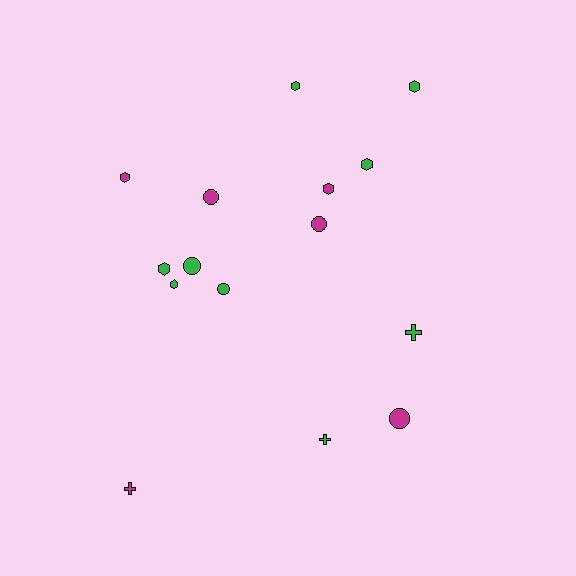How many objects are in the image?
There are 15 objects.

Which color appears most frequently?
Green, with 9 objects.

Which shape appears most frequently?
Hexagon, with 7 objects.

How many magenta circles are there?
There are 3 magenta circles.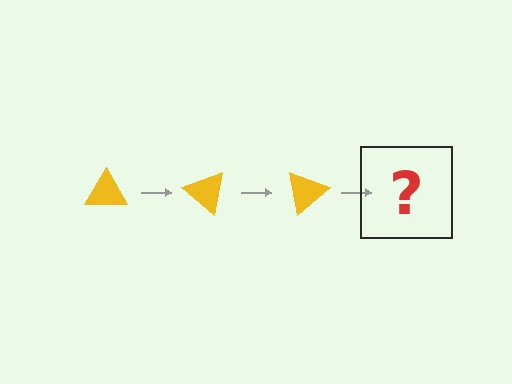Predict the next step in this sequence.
The next step is a yellow triangle rotated 120 degrees.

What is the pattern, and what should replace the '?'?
The pattern is that the triangle rotates 40 degrees each step. The '?' should be a yellow triangle rotated 120 degrees.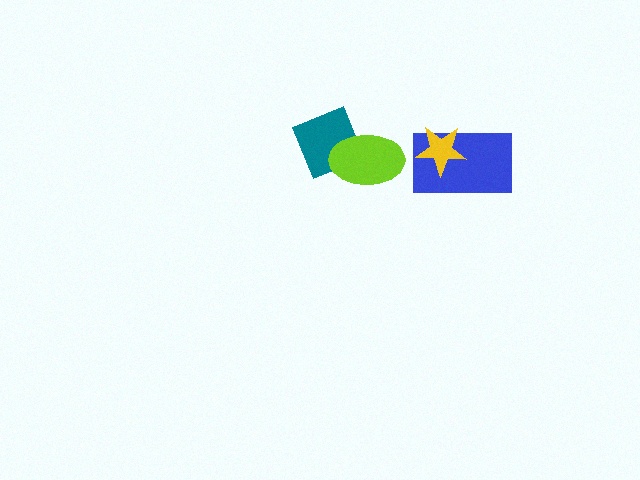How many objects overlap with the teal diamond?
1 object overlaps with the teal diamond.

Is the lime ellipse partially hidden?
No, no other shape covers it.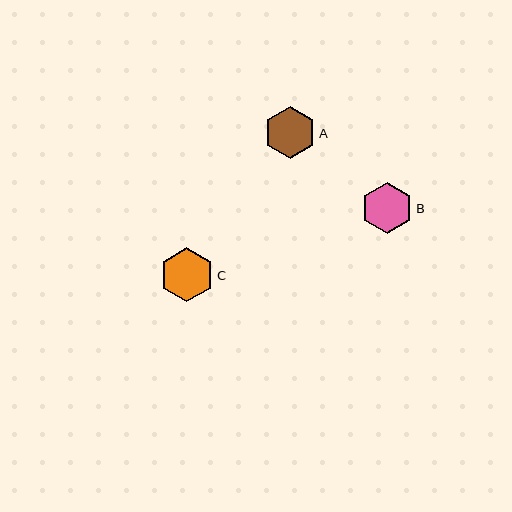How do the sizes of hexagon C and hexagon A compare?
Hexagon C and hexagon A are approximately the same size.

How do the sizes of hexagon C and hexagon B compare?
Hexagon C and hexagon B are approximately the same size.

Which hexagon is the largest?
Hexagon C is the largest with a size of approximately 54 pixels.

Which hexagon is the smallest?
Hexagon B is the smallest with a size of approximately 51 pixels.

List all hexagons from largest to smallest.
From largest to smallest: C, A, B.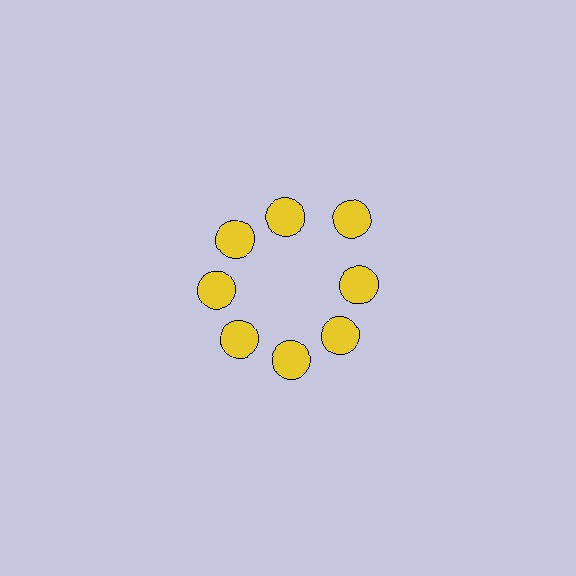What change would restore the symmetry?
The symmetry would be restored by moving it inward, back onto the ring so that all 8 circles sit at equal angles and equal distance from the center.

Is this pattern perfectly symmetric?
No. The 8 yellow circles are arranged in a ring, but one element near the 2 o'clock position is pushed outward from the center, breaking the 8-fold rotational symmetry.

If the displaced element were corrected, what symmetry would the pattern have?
It would have 8-fold rotational symmetry — the pattern would map onto itself every 45 degrees.